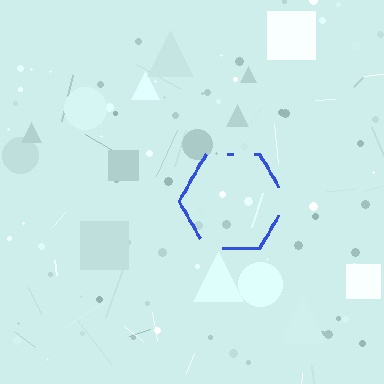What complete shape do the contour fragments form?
The contour fragments form a hexagon.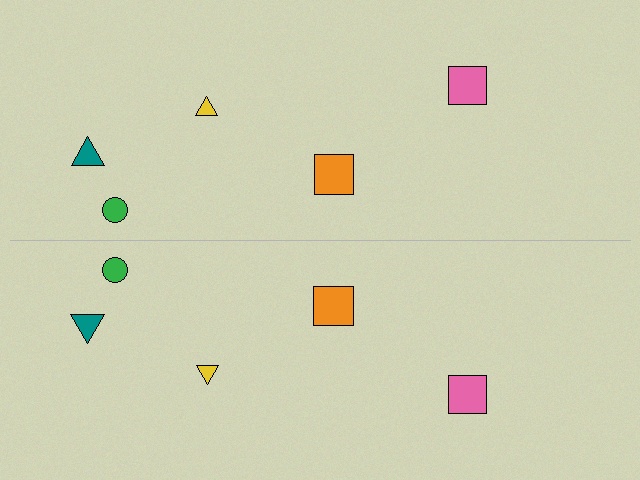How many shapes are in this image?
There are 10 shapes in this image.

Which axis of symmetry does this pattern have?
The pattern has a horizontal axis of symmetry running through the center of the image.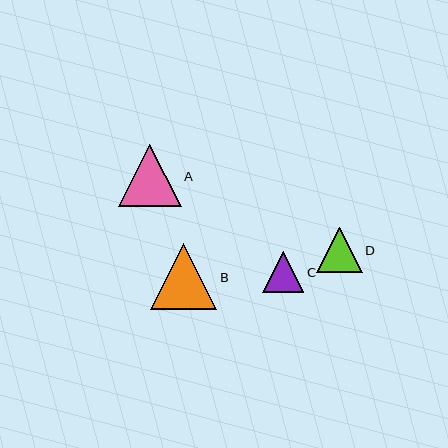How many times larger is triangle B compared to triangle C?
Triangle B is approximately 1.6 times the size of triangle C.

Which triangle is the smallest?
Triangle C is the smallest with a size of approximately 41 pixels.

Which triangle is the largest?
Triangle B is the largest with a size of approximately 66 pixels.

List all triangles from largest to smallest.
From largest to smallest: B, A, D, C.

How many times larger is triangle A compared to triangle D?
Triangle A is approximately 1.4 times the size of triangle D.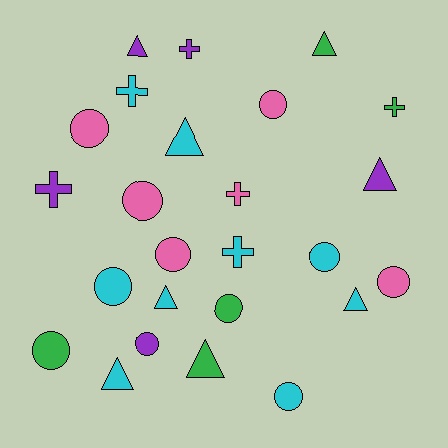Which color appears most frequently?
Cyan, with 9 objects.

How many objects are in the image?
There are 25 objects.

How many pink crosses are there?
There is 1 pink cross.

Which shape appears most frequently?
Circle, with 11 objects.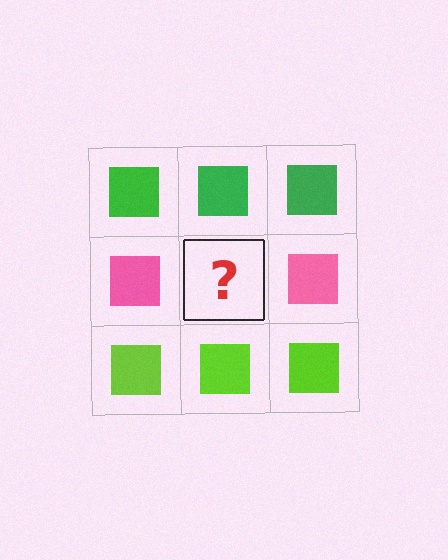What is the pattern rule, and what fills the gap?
The rule is that each row has a consistent color. The gap should be filled with a pink square.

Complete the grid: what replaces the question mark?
The question mark should be replaced with a pink square.